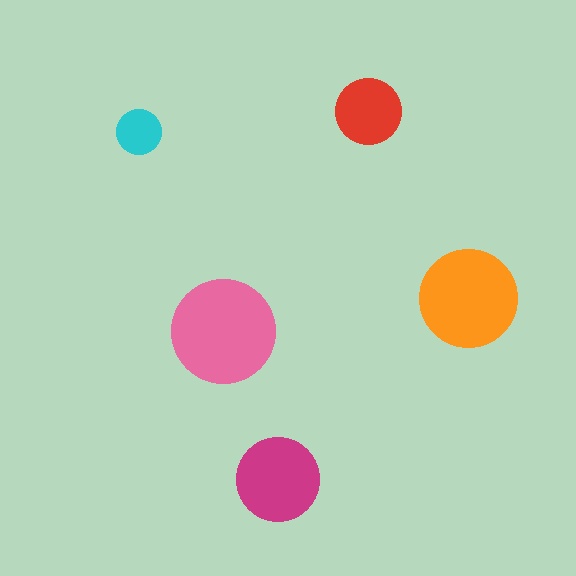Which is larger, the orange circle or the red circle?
The orange one.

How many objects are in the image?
There are 5 objects in the image.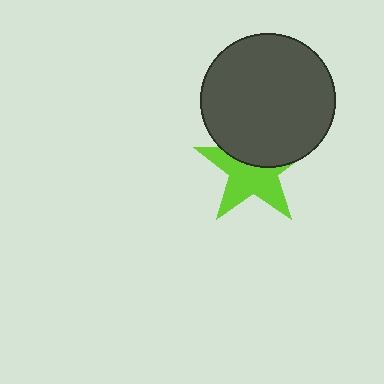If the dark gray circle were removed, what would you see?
You would see the complete lime star.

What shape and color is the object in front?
The object in front is a dark gray circle.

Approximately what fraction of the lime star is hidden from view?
Roughly 41% of the lime star is hidden behind the dark gray circle.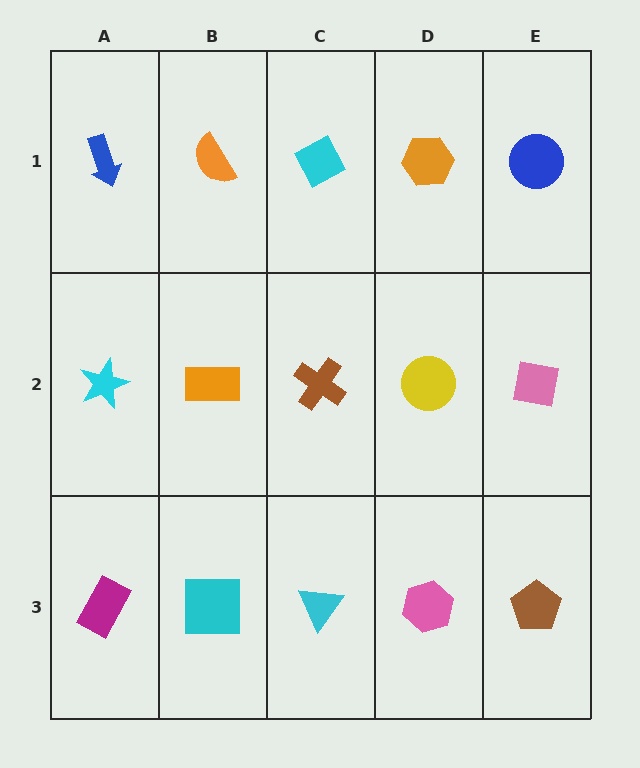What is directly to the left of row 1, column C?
An orange semicircle.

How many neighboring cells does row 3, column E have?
2.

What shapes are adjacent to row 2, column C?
A cyan diamond (row 1, column C), a cyan triangle (row 3, column C), an orange rectangle (row 2, column B), a yellow circle (row 2, column D).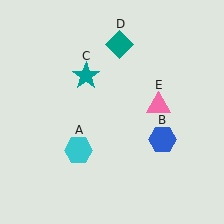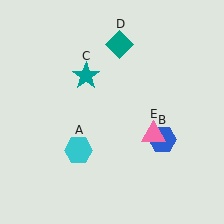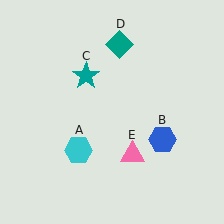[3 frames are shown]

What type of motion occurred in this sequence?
The pink triangle (object E) rotated clockwise around the center of the scene.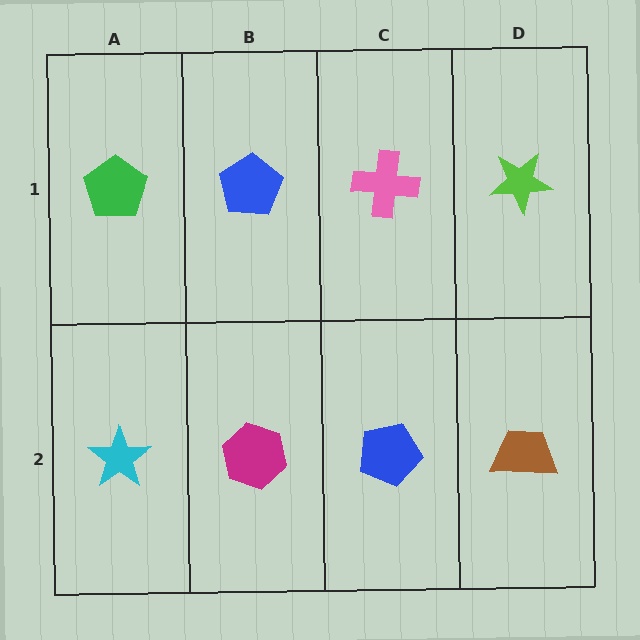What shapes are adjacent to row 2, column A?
A green pentagon (row 1, column A), a magenta hexagon (row 2, column B).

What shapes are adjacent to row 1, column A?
A cyan star (row 2, column A), a blue pentagon (row 1, column B).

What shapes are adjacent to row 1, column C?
A blue pentagon (row 2, column C), a blue pentagon (row 1, column B), a lime star (row 1, column D).